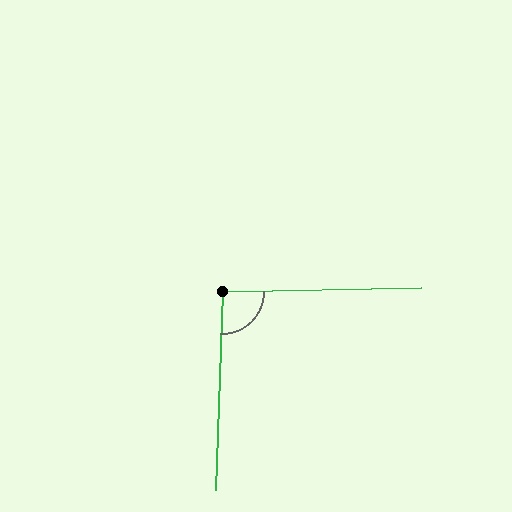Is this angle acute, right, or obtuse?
It is approximately a right angle.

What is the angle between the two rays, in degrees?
Approximately 93 degrees.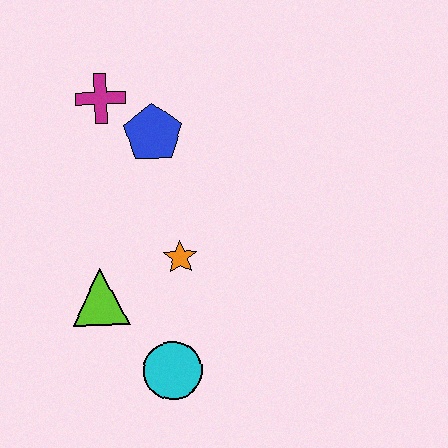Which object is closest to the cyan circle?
The lime triangle is closest to the cyan circle.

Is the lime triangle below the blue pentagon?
Yes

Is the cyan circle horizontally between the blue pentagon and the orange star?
Yes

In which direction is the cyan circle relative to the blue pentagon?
The cyan circle is below the blue pentagon.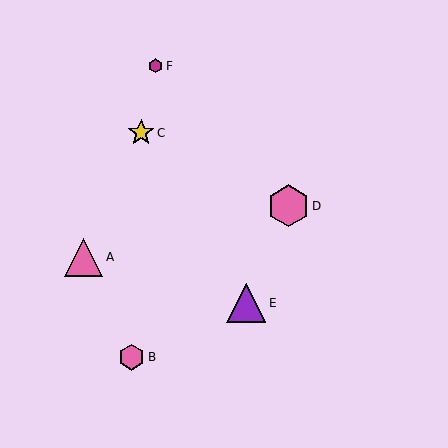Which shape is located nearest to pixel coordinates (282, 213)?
The pink hexagon (labeled D) at (288, 206) is nearest to that location.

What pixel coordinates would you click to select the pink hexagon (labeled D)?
Click at (288, 206) to select the pink hexagon D.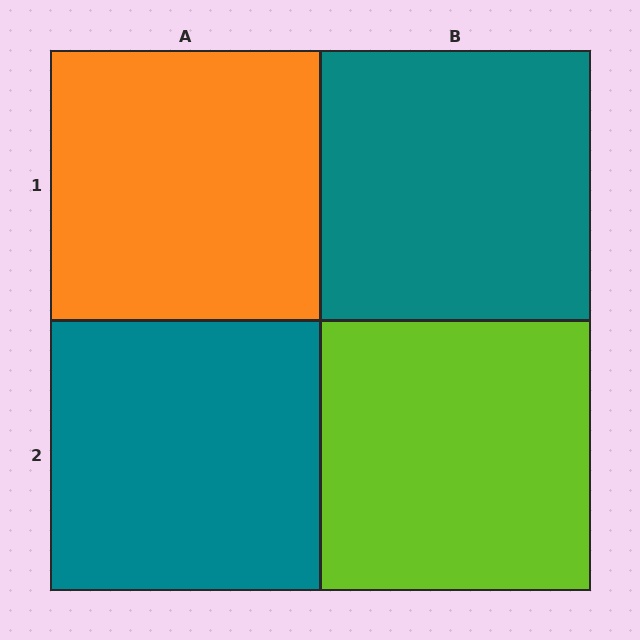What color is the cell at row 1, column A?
Orange.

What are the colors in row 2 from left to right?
Teal, lime.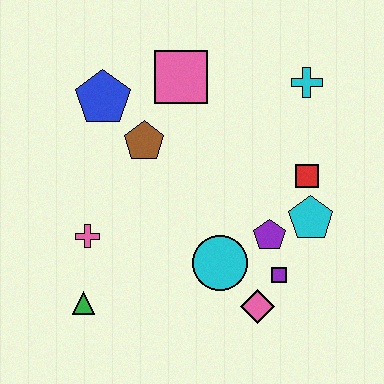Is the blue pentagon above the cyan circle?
Yes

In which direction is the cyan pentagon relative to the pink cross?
The cyan pentagon is to the right of the pink cross.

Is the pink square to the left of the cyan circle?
Yes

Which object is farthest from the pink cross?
The cyan cross is farthest from the pink cross.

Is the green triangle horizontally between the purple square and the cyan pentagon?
No